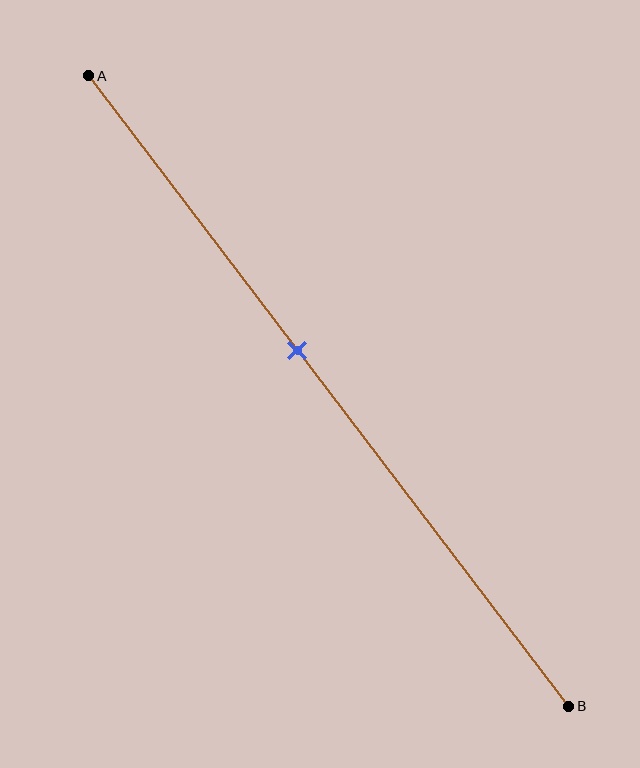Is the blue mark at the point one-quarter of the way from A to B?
No, the mark is at about 45% from A, not at the 25% one-quarter point.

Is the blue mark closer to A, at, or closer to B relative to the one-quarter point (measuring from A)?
The blue mark is closer to point B than the one-quarter point of segment AB.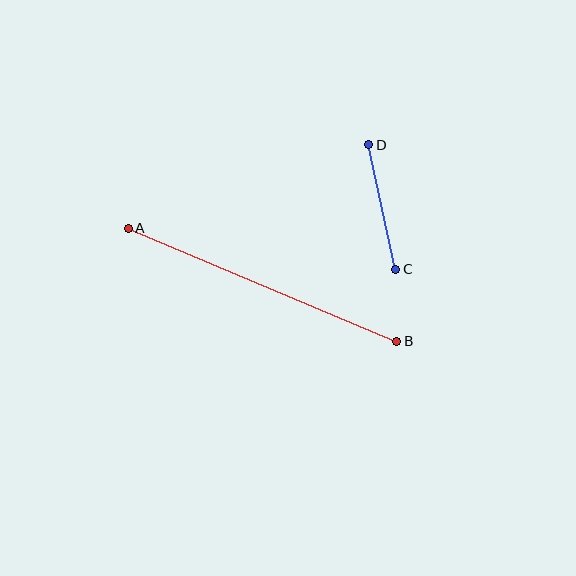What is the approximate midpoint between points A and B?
The midpoint is at approximately (263, 285) pixels.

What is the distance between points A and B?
The distance is approximately 291 pixels.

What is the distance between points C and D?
The distance is approximately 127 pixels.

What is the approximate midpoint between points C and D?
The midpoint is at approximately (382, 207) pixels.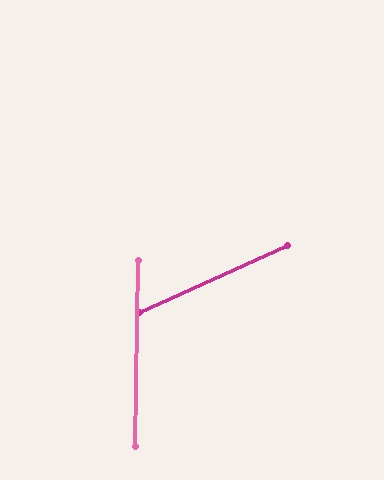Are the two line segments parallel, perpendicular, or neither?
Neither parallel nor perpendicular — they differ by about 65°.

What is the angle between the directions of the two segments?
Approximately 65 degrees.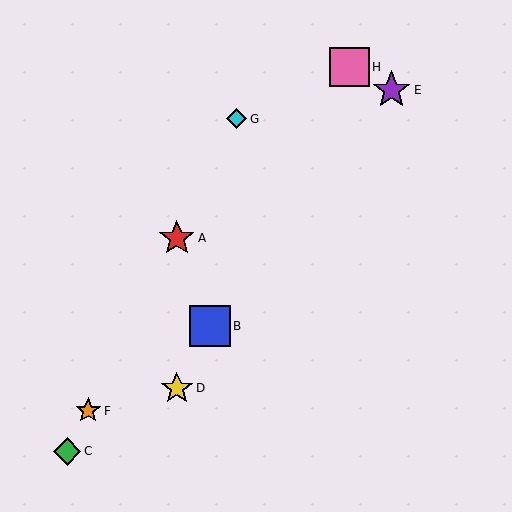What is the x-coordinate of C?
Object C is at x≈67.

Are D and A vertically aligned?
Yes, both are at x≈177.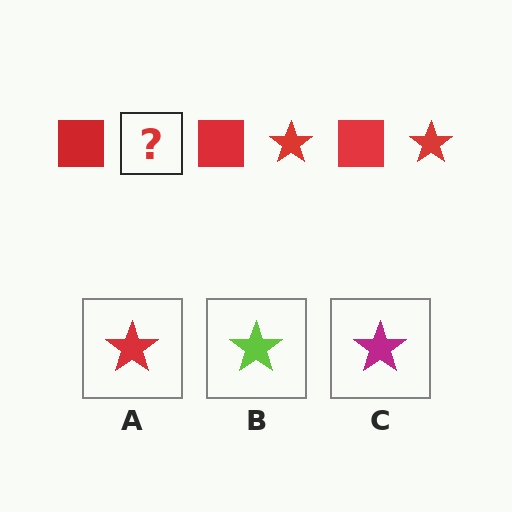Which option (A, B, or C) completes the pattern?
A.